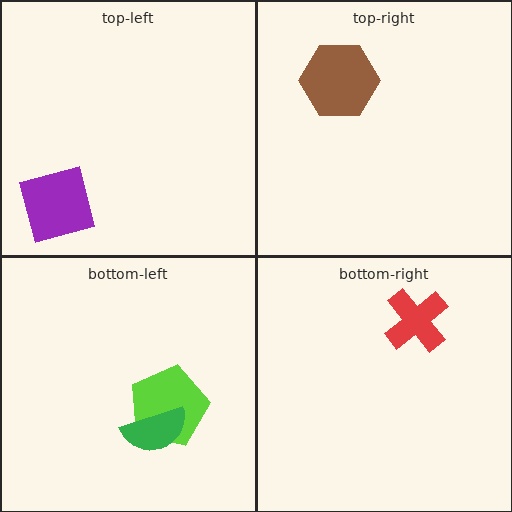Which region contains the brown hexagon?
The top-right region.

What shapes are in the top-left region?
The purple square.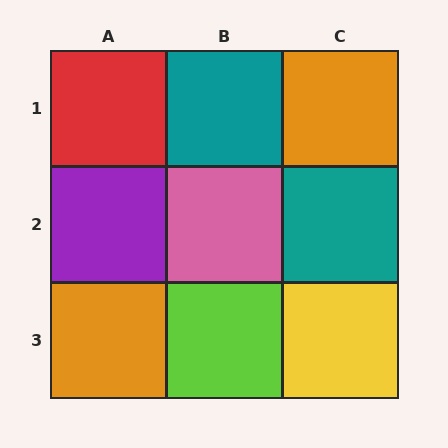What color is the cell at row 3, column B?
Lime.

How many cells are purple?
1 cell is purple.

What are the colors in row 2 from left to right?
Purple, pink, teal.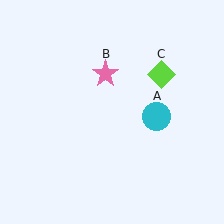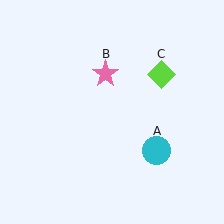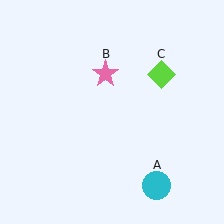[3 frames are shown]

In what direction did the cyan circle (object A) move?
The cyan circle (object A) moved down.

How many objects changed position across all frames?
1 object changed position: cyan circle (object A).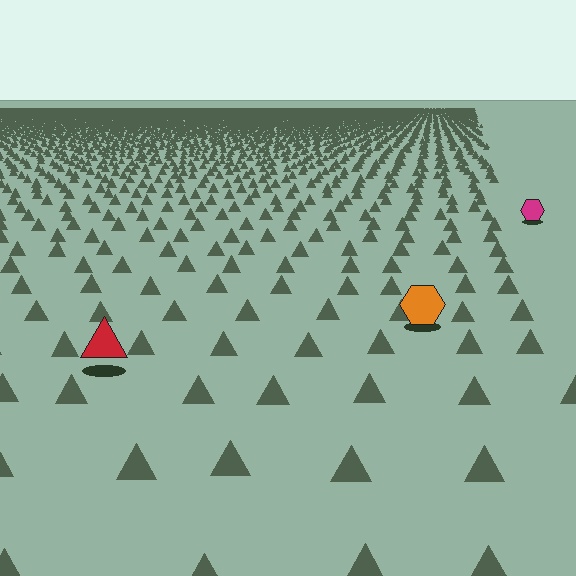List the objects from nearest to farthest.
From nearest to farthest: the red triangle, the orange hexagon, the magenta hexagon.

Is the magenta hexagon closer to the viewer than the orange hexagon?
No. The orange hexagon is closer — you can tell from the texture gradient: the ground texture is coarser near it.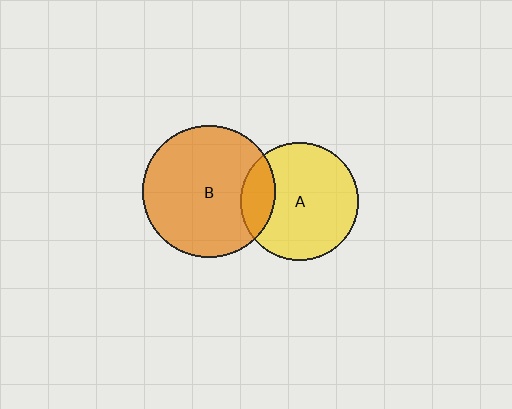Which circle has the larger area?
Circle B (orange).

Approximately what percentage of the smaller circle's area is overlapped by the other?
Approximately 20%.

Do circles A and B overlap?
Yes.